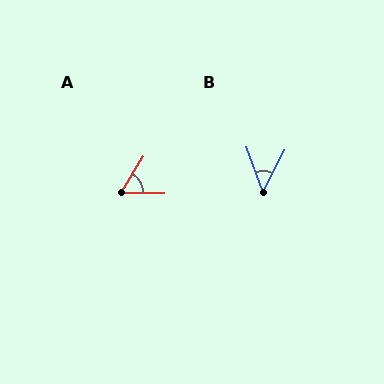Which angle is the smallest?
B, at approximately 47 degrees.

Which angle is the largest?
A, at approximately 60 degrees.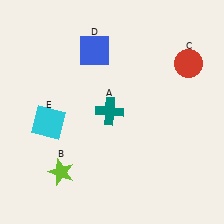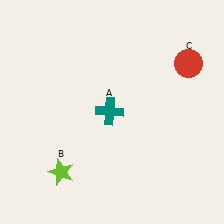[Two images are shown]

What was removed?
The cyan square (E), the blue square (D) were removed in Image 2.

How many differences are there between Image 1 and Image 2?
There are 2 differences between the two images.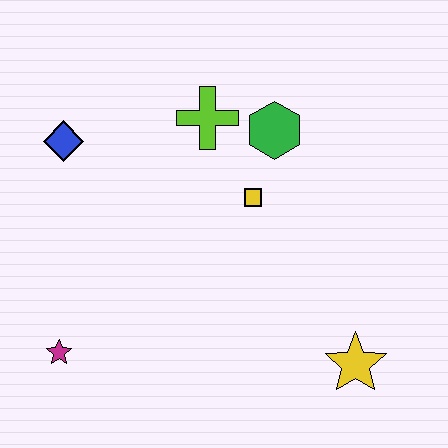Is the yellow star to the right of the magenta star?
Yes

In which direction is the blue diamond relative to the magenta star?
The blue diamond is above the magenta star.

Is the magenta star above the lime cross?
No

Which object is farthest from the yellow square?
The magenta star is farthest from the yellow square.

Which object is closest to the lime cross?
The green hexagon is closest to the lime cross.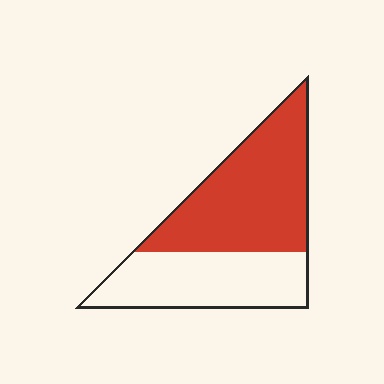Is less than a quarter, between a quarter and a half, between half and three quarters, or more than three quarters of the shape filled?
Between half and three quarters.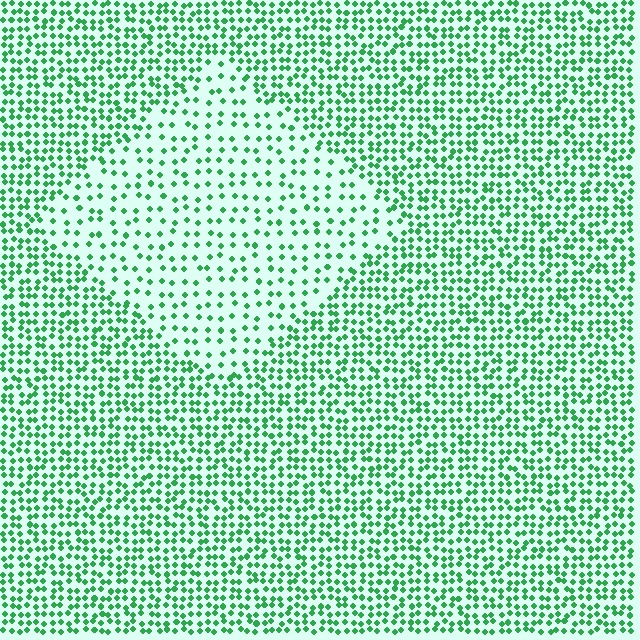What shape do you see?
I see a diamond.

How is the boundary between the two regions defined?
The boundary is defined by a change in element density (approximately 2.2x ratio). All elements are the same color, size, and shape.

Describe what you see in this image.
The image contains small green elements arranged at two different densities. A diamond-shaped region is visible where the elements are less densely packed than the surrounding area.